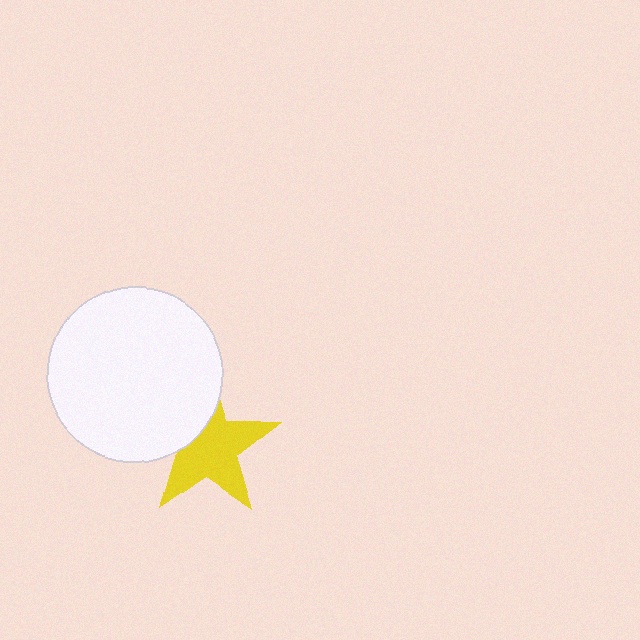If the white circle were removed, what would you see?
You would see the complete yellow star.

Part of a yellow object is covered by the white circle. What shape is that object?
It is a star.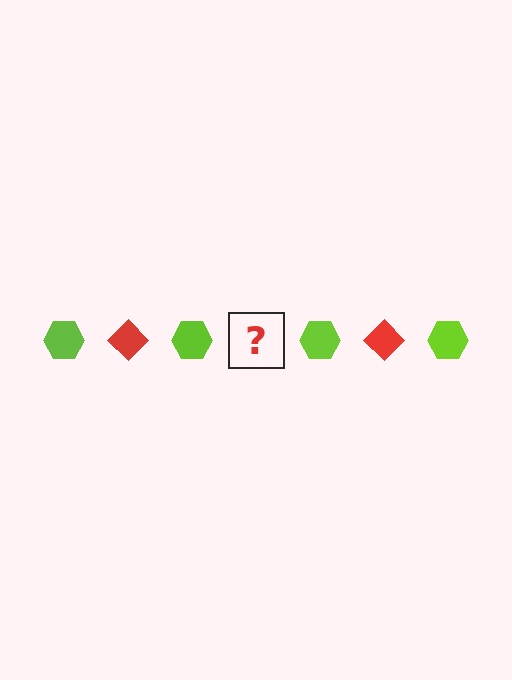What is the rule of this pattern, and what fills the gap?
The rule is that the pattern alternates between lime hexagon and red diamond. The gap should be filled with a red diamond.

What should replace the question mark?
The question mark should be replaced with a red diamond.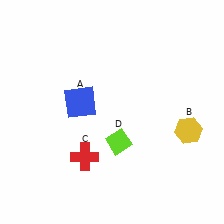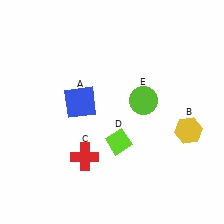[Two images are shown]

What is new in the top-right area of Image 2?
A lime circle (E) was added in the top-right area of Image 2.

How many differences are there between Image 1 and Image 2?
There is 1 difference between the two images.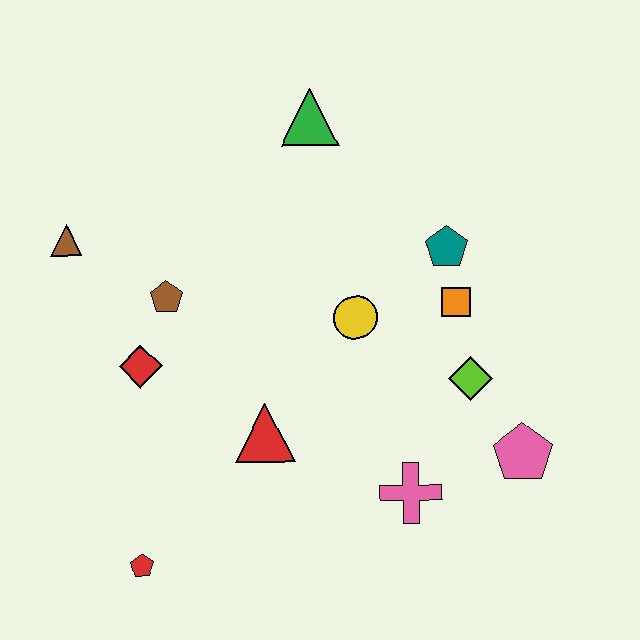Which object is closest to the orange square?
The teal pentagon is closest to the orange square.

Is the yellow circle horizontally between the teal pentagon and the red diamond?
Yes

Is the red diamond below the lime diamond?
No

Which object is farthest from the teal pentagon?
The red pentagon is farthest from the teal pentagon.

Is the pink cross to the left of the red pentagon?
No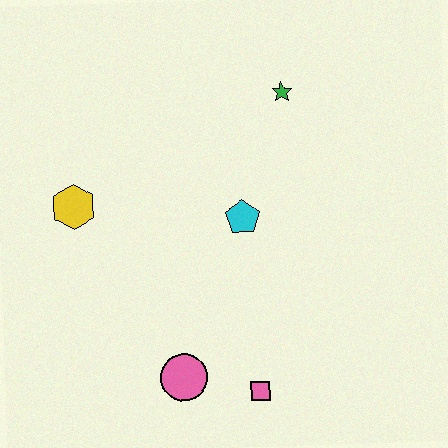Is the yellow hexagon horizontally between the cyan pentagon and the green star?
No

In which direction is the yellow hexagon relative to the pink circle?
The yellow hexagon is above the pink circle.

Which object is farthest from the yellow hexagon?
The pink square is farthest from the yellow hexagon.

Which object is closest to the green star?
The cyan pentagon is closest to the green star.